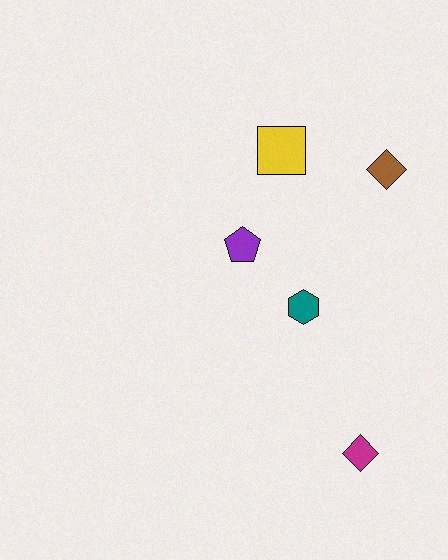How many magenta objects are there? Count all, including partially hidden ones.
There is 1 magenta object.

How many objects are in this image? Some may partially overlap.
There are 5 objects.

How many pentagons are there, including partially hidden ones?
There is 1 pentagon.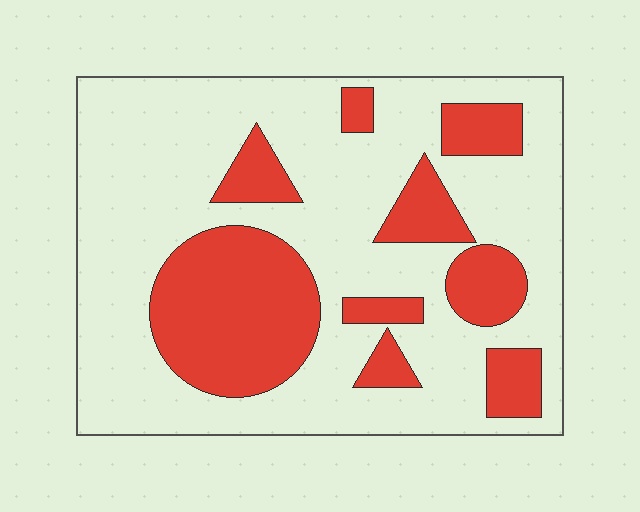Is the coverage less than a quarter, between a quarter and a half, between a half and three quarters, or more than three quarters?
Between a quarter and a half.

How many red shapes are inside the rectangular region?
9.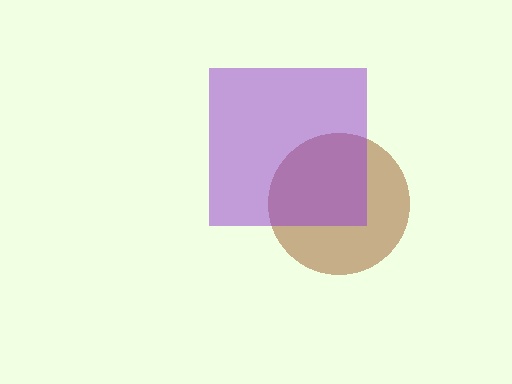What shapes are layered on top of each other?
The layered shapes are: a brown circle, a purple square.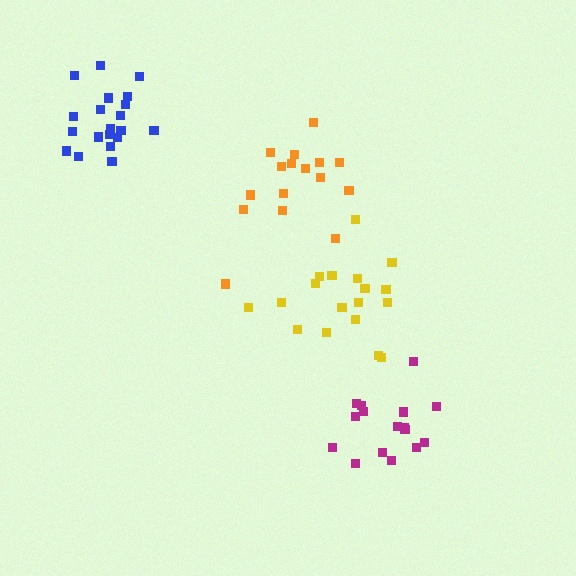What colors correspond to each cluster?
The clusters are colored: magenta, orange, blue, yellow.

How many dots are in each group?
Group 1: 16 dots, Group 2: 16 dots, Group 3: 20 dots, Group 4: 18 dots (70 total).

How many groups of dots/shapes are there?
There are 4 groups.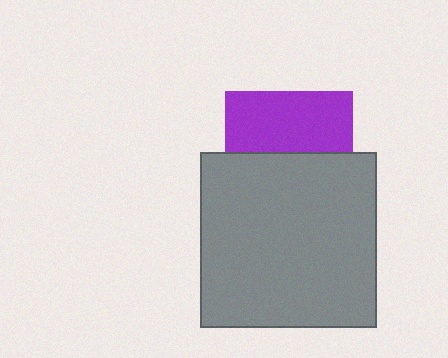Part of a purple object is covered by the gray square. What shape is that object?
It is a square.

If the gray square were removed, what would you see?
You would see the complete purple square.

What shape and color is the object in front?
The object in front is a gray square.